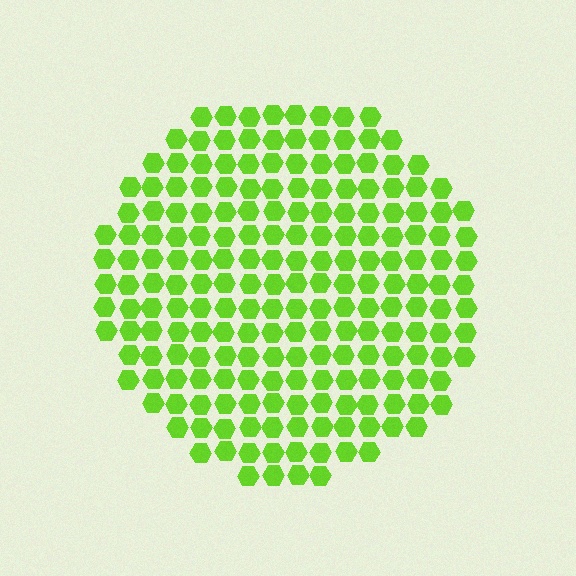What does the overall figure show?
The overall figure shows a circle.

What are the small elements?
The small elements are hexagons.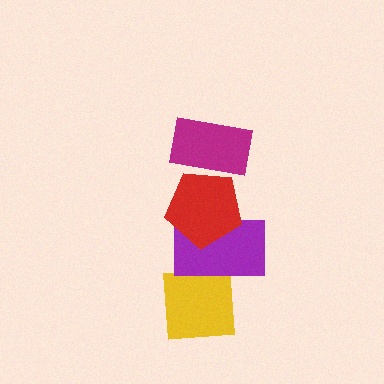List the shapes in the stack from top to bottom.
From top to bottom: the magenta rectangle, the red pentagon, the purple rectangle, the yellow square.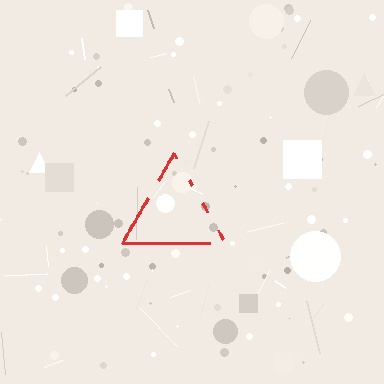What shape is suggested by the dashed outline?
The dashed outline suggests a triangle.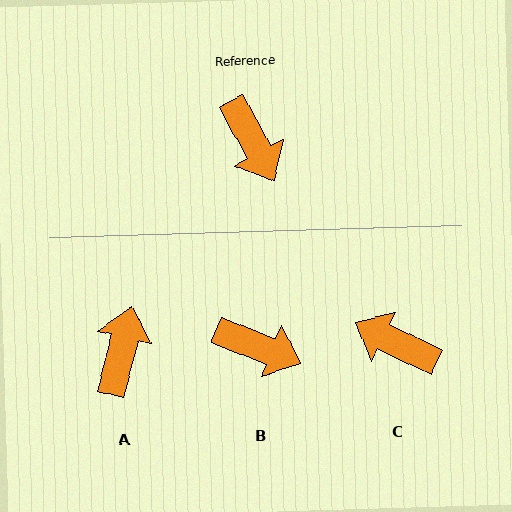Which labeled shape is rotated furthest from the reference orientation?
C, about 144 degrees away.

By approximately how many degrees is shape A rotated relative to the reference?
Approximately 138 degrees counter-clockwise.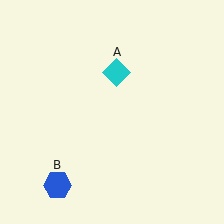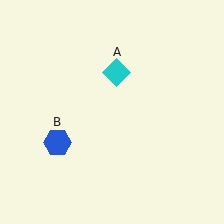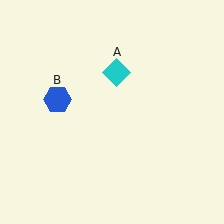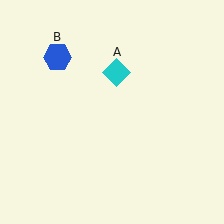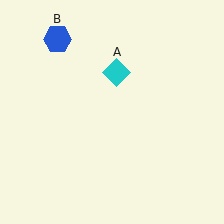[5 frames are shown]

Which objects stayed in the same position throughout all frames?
Cyan diamond (object A) remained stationary.